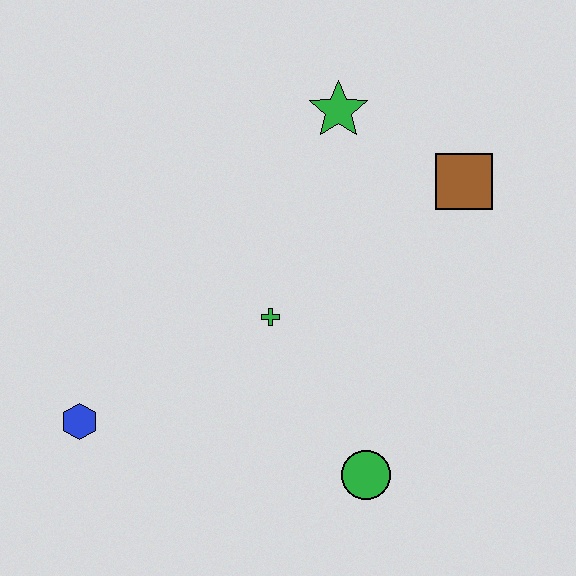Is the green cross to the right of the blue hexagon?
Yes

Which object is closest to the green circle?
The green cross is closest to the green circle.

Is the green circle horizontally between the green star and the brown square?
Yes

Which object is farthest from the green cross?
The brown square is farthest from the green cross.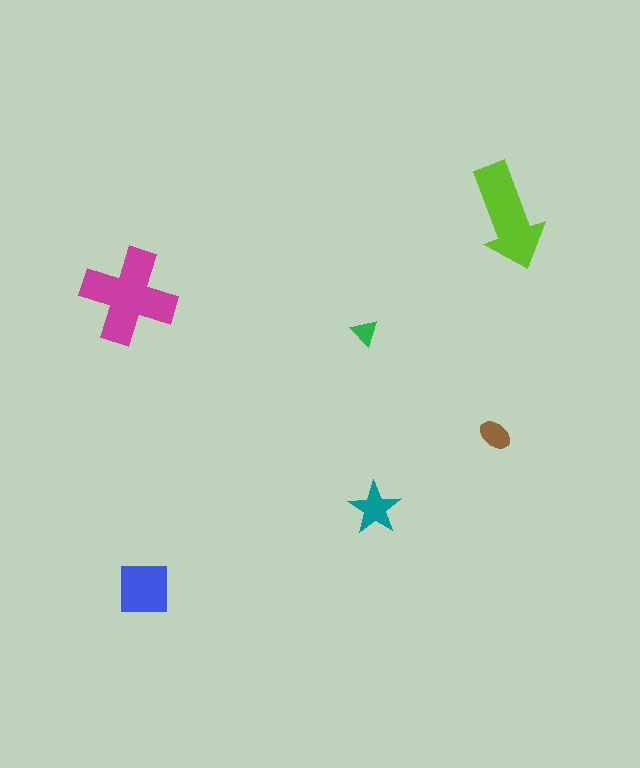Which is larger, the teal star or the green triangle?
The teal star.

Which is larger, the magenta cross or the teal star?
The magenta cross.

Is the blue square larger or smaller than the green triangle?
Larger.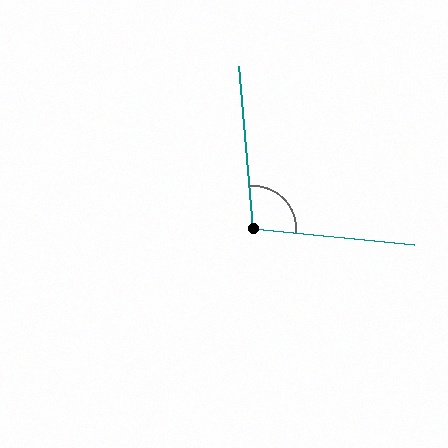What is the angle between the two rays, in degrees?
Approximately 101 degrees.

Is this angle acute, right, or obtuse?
It is obtuse.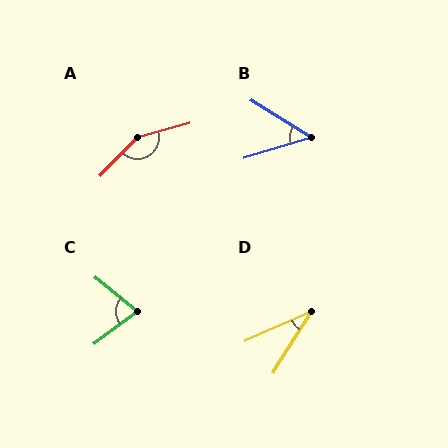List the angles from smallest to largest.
D (34°), B (48°), C (76°), A (150°).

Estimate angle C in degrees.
Approximately 76 degrees.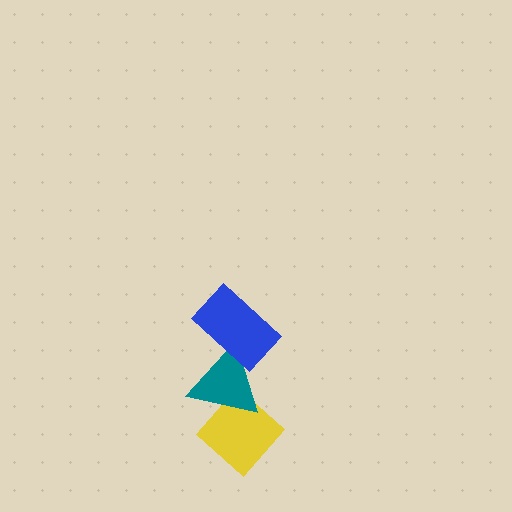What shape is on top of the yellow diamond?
The teal triangle is on top of the yellow diamond.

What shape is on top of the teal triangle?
The blue rectangle is on top of the teal triangle.